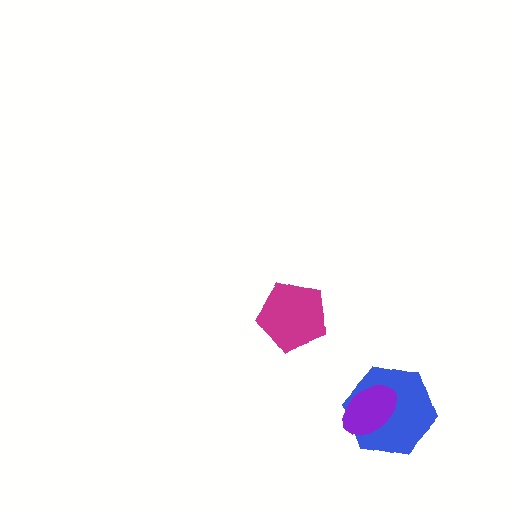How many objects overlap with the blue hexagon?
1 object overlaps with the blue hexagon.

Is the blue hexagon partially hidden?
Yes, it is partially covered by another shape.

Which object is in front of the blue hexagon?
The purple ellipse is in front of the blue hexagon.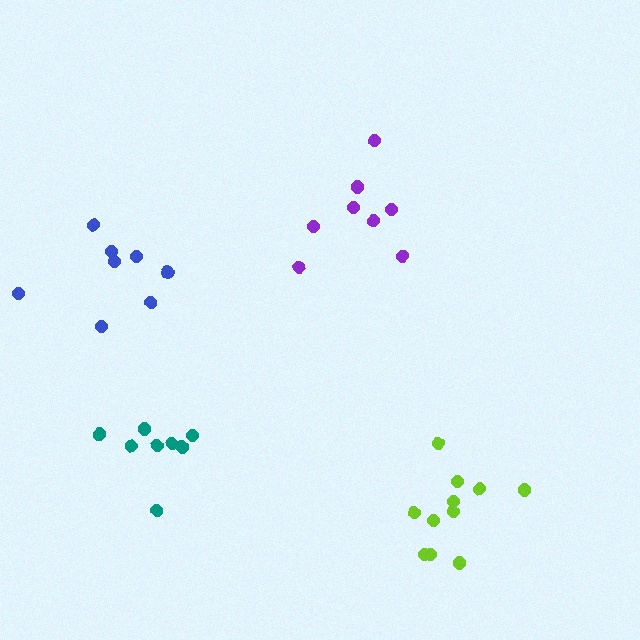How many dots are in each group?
Group 1: 8 dots, Group 2: 11 dots, Group 3: 8 dots, Group 4: 8 dots (35 total).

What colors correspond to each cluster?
The clusters are colored: purple, lime, blue, teal.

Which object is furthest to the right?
The lime cluster is rightmost.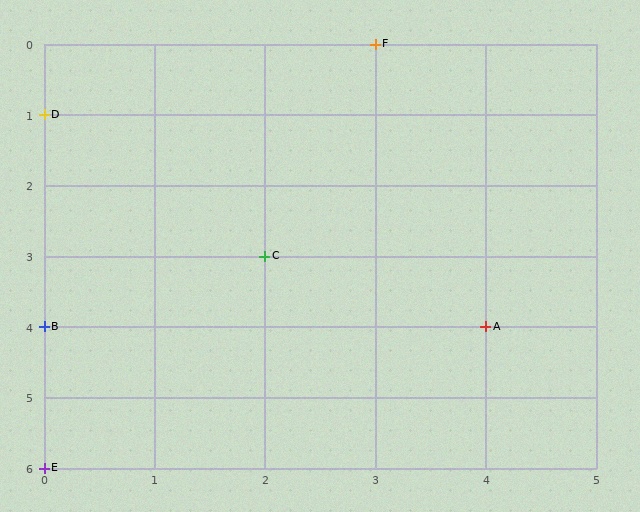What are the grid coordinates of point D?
Point D is at grid coordinates (0, 1).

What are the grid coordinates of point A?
Point A is at grid coordinates (4, 4).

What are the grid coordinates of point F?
Point F is at grid coordinates (3, 0).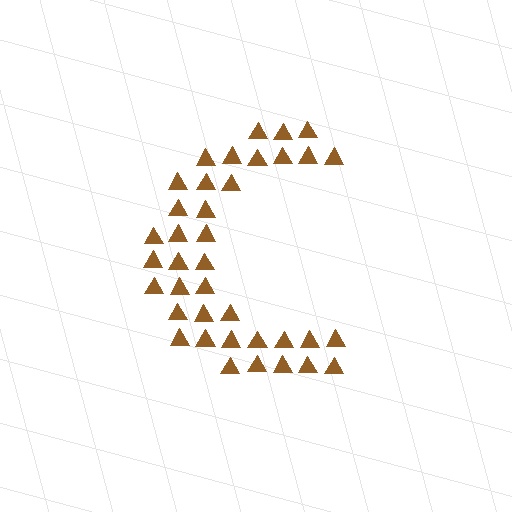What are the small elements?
The small elements are triangles.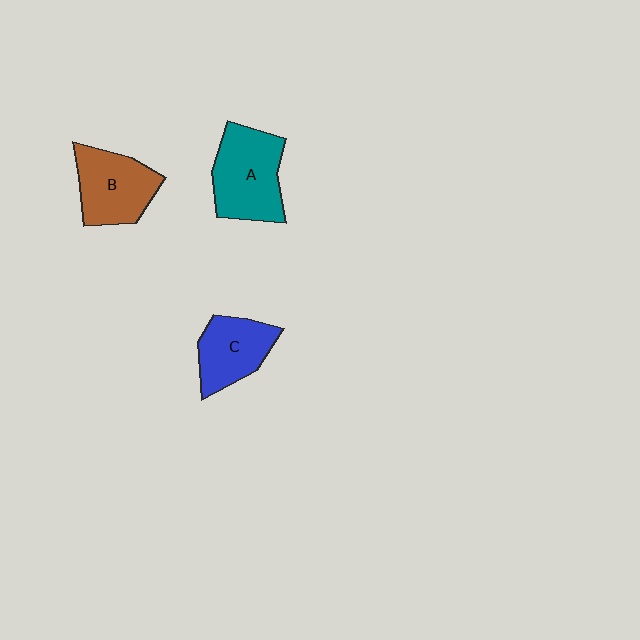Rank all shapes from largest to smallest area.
From largest to smallest: A (teal), B (brown), C (blue).